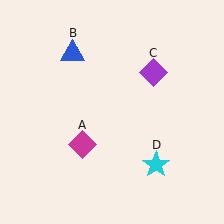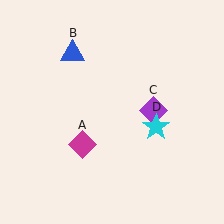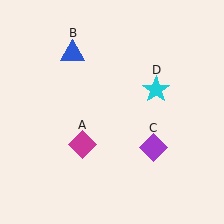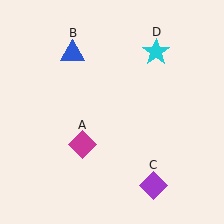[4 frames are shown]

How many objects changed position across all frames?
2 objects changed position: purple diamond (object C), cyan star (object D).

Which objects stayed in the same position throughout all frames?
Magenta diamond (object A) and blue triangle (object B) remained stationary.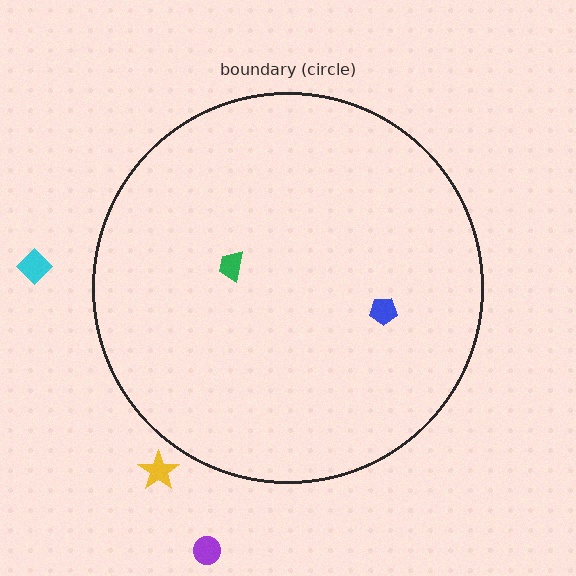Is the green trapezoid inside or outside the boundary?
Inside.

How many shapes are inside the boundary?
2 inside, 3 outside.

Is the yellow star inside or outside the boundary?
Outside.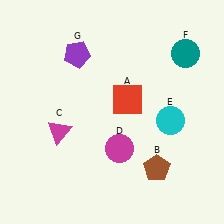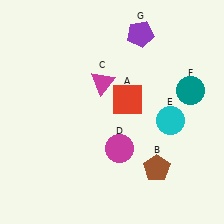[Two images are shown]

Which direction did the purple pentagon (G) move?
The purple pentagon (G) moved right.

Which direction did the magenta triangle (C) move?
The magenta triangle (C) moved up.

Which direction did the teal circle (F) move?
The teal circle (F) moved down.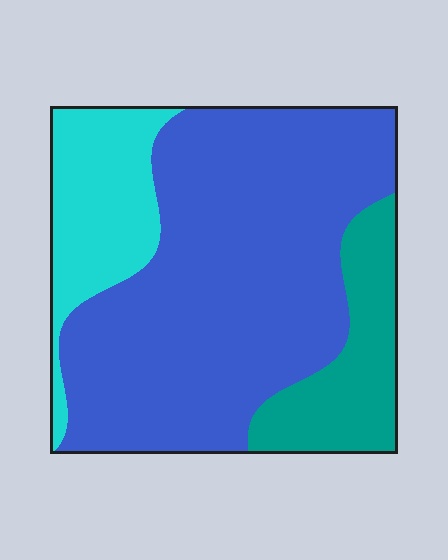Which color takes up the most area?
Blue, at roughly 65%.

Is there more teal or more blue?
Blue.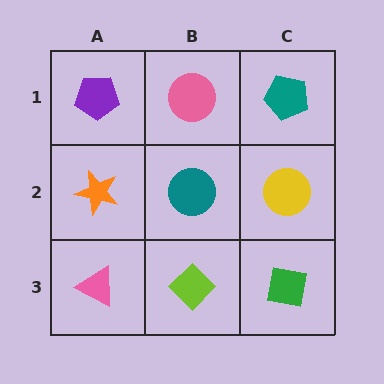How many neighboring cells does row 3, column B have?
3.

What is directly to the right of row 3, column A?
A lime diamond.